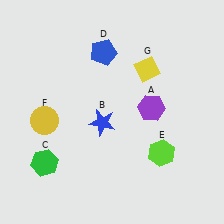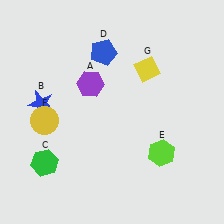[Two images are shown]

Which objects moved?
The objects that moved are: the purple hexagon (A), the blue star (B).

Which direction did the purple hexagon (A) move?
The purple hexagon (A) moved left.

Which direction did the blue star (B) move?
The blue star (B) moved left.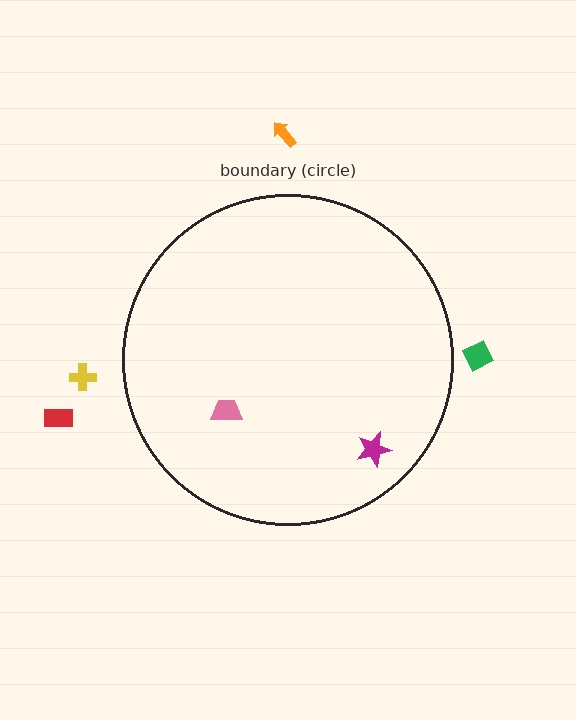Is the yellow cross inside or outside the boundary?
Outside.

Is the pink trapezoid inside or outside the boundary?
Inside.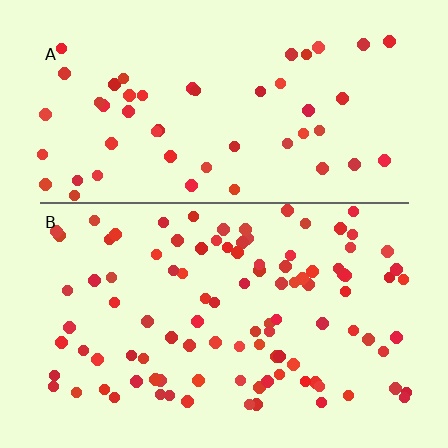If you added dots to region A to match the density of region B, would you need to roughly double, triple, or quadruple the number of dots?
Approximately double.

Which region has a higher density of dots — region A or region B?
B (the bottom).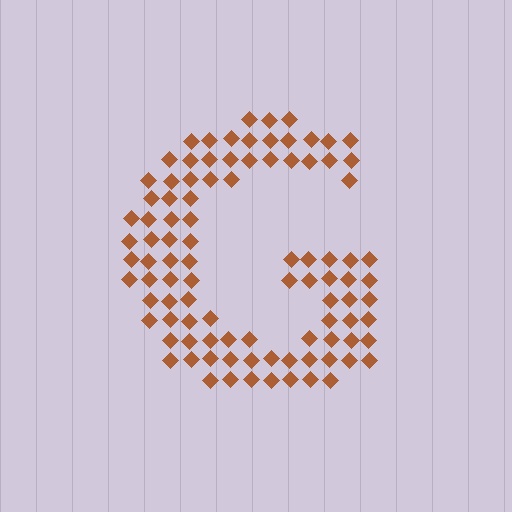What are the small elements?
The small elements are diamonds.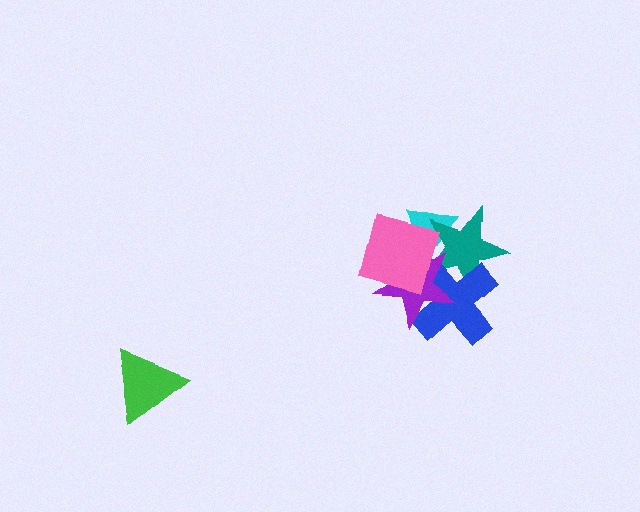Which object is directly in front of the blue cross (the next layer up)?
The purple star is directly in front of the blue cross.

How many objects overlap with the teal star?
4 objects overlap with the teal star.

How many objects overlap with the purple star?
4 objects overlap with the purple star.